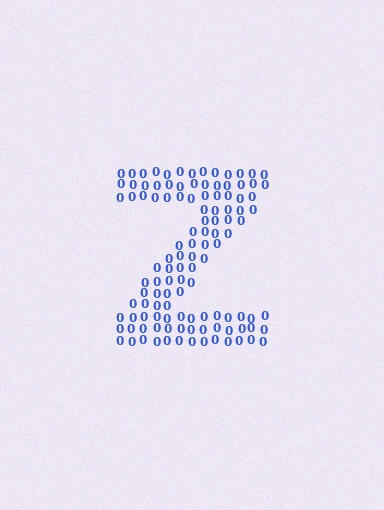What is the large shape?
The large shape is the letter Z.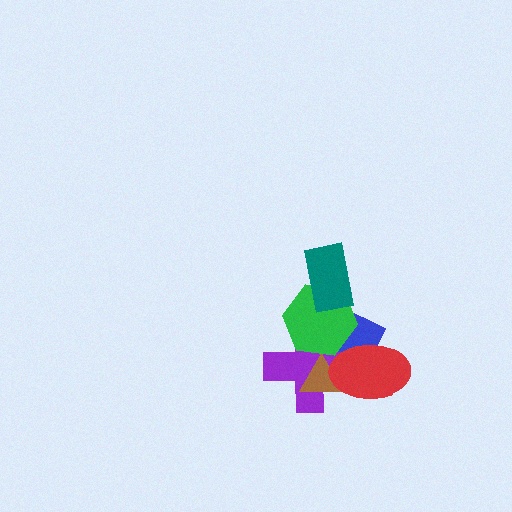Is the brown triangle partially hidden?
Yes, it is partially covered by another shape.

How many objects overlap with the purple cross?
4 objects overlap with the purple cross.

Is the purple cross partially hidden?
Yes, it is partially covered by another shape.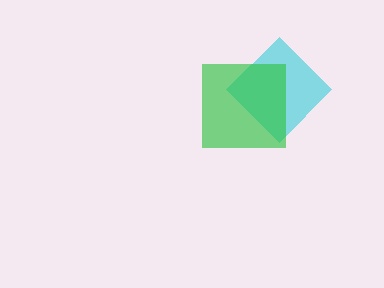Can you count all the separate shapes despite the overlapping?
Yes, there are 2 separate shapes.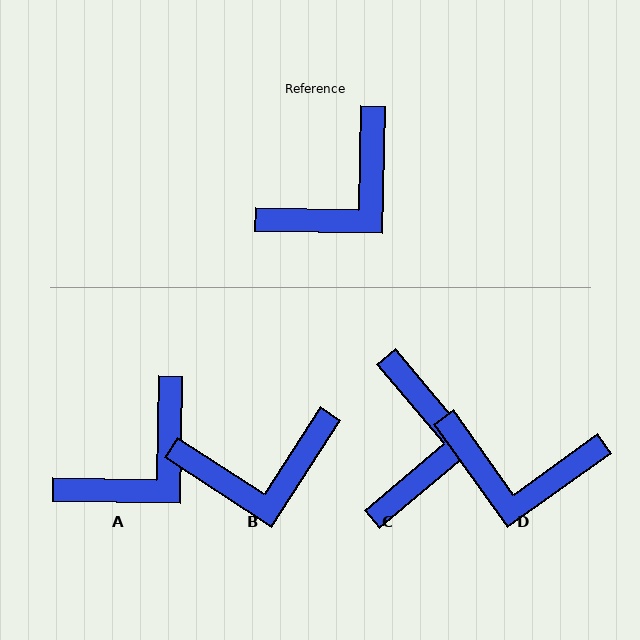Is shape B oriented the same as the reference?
No, it is off by about 32 degrees.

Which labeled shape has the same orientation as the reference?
A.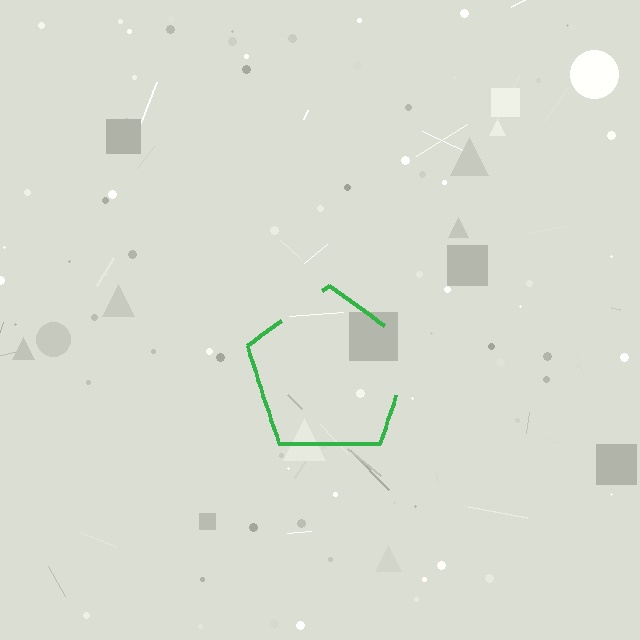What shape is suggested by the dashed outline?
The dashed outline suggests a pentagon.